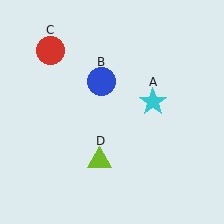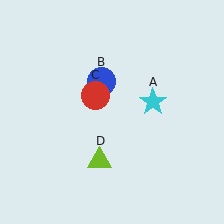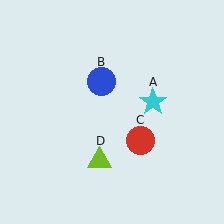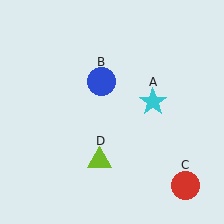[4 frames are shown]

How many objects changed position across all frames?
1 object changed position: red circle (object C).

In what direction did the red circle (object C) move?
The red circle (object C) moved down and to the right.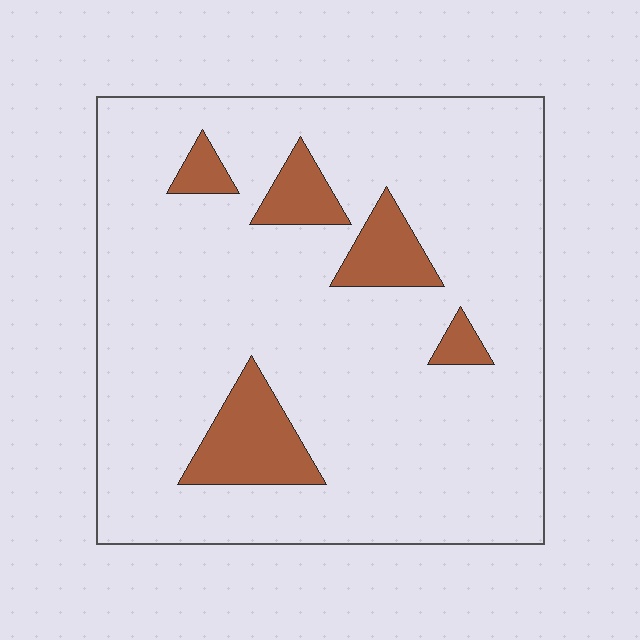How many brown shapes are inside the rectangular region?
5.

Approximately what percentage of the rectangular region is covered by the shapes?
Approximately 10%.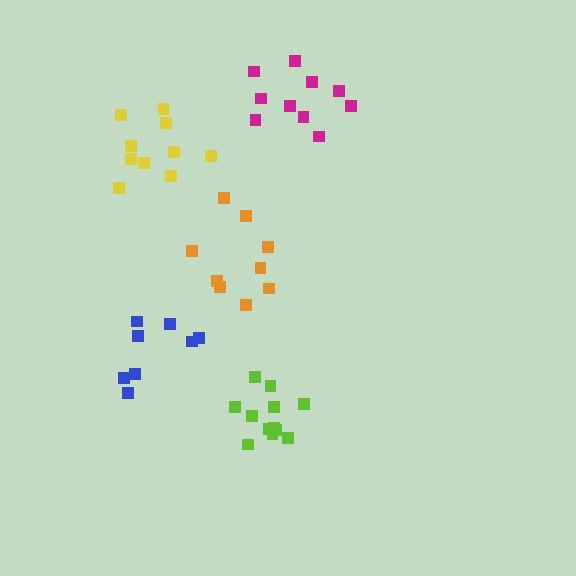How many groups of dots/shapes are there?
There are 5 groups.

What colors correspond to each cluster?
The clusters are colored: yellow, lime, orange, magenta, blue.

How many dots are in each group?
Group 1: 10 dots, Group 2: 12 dots, Group 3: 9 dots, Group 4: 10 dots, Group 5: 8 dots (49 total).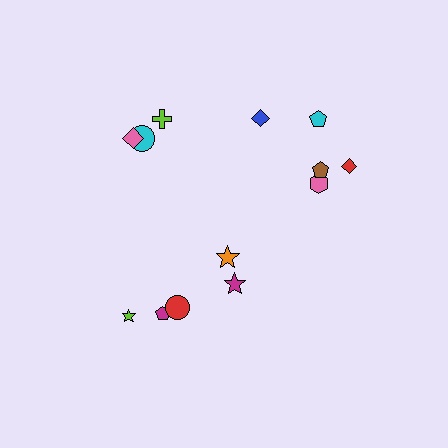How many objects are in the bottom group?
There are 5 objects.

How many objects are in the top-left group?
There are 3 objects.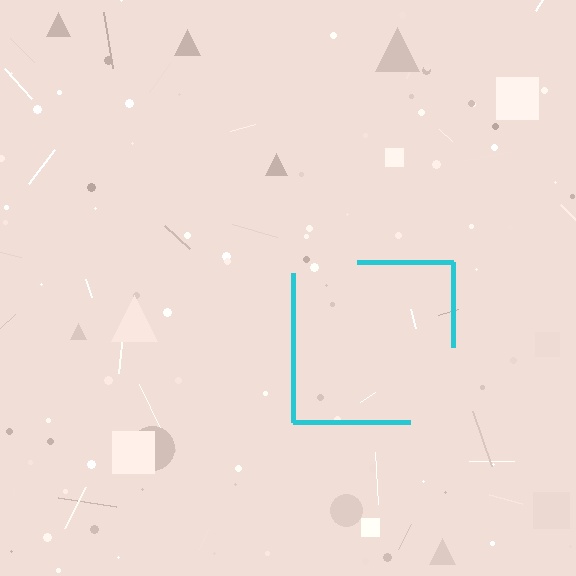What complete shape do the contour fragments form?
The contour fragments form a square.